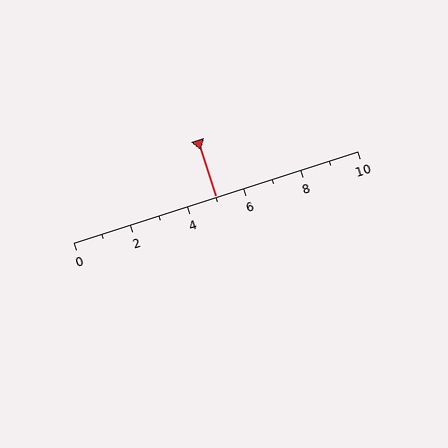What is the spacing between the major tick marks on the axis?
The major ticks are spaced 2 apart.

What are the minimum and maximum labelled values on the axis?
The axis runs from 0 to 10.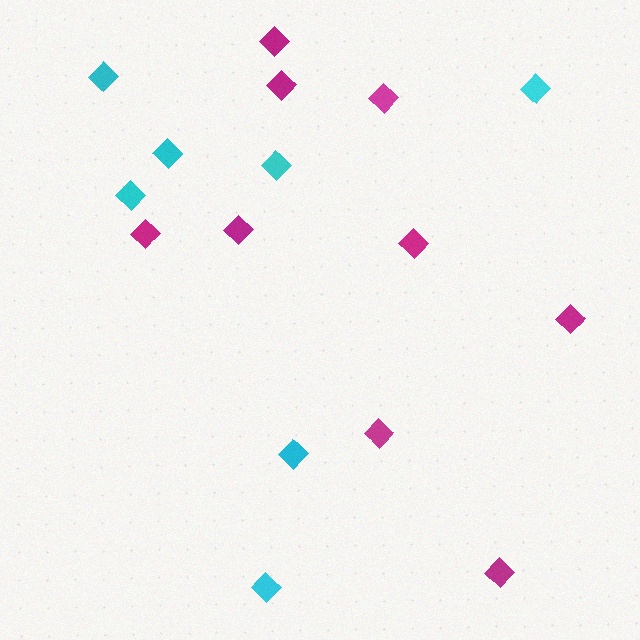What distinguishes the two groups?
There are 2 groups: one group of cyan diamonds (7) and one group of magenta diamonds (9).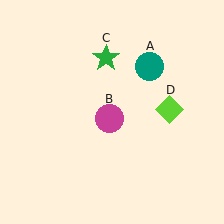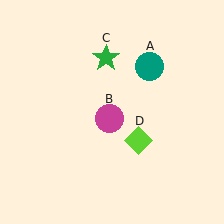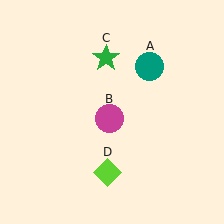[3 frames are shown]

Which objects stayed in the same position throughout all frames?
Teal circle (object A) and magenta circle (object B) and green star (object C) remained stationary.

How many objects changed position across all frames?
1 object changed position: lime diamond (object D).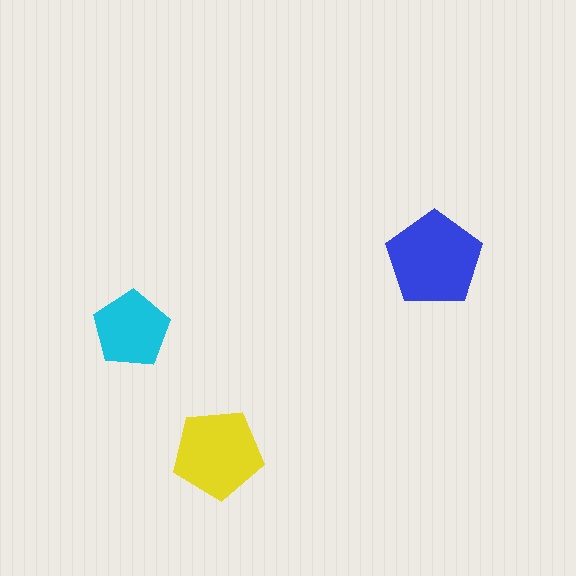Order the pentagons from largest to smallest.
the blue one, the yellow one, the cyan one.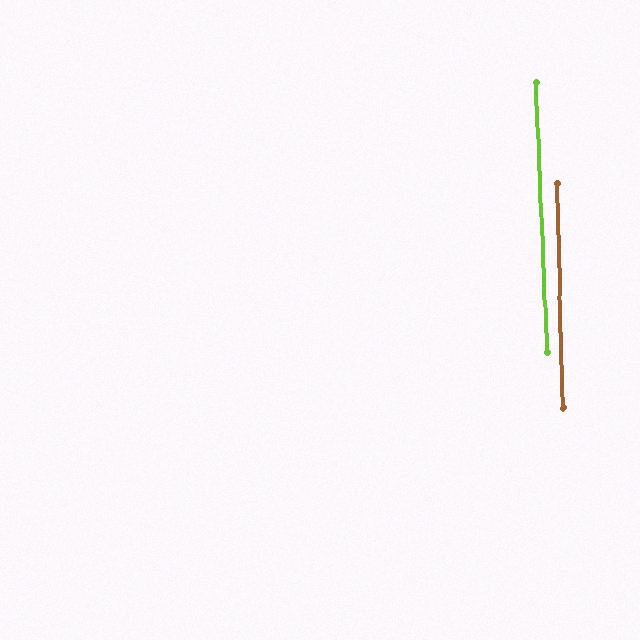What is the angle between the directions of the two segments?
Approximately 1 degree.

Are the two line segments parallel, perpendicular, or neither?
Parallel — their directions differ by only 0.8°.